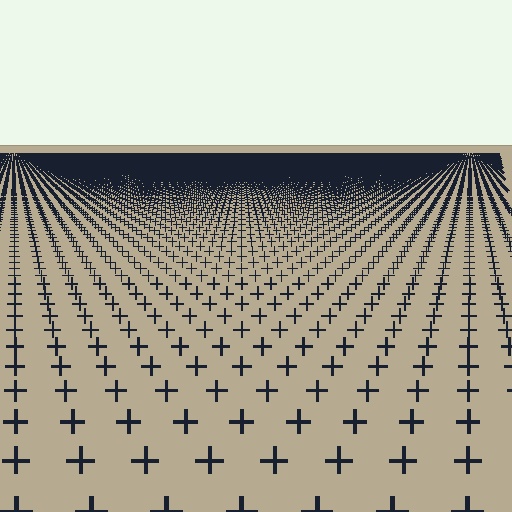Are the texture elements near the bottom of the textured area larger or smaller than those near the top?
Larger. Near the bottom, elements are closer to the viewer and appear at a bigger on-screen size.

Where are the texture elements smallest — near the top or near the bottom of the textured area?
Near the top.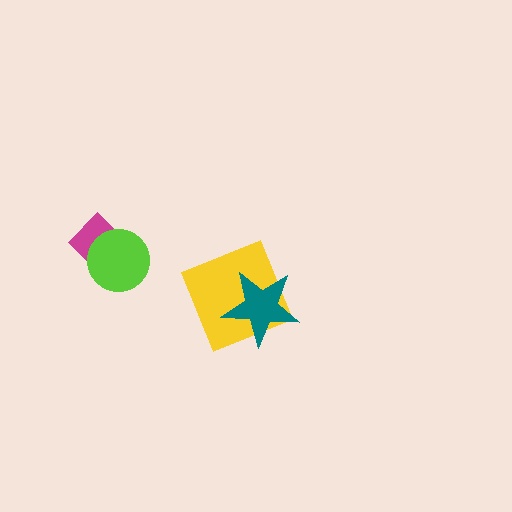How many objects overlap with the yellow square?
1 object overlaps with the yellow square.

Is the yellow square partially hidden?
Yes, it is partially covered by another shape.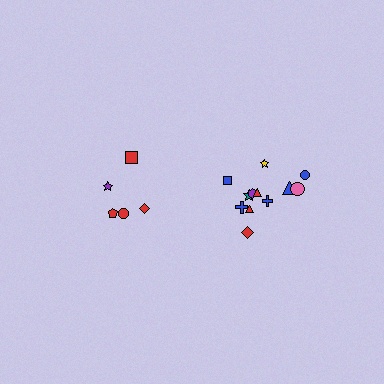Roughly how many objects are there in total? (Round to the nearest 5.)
Roughly 15 objects in total.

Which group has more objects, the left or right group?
The right group.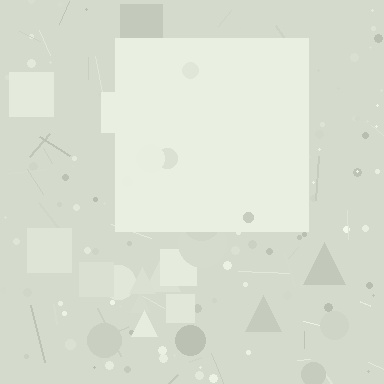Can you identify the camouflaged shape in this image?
The camouflaged shape is a square.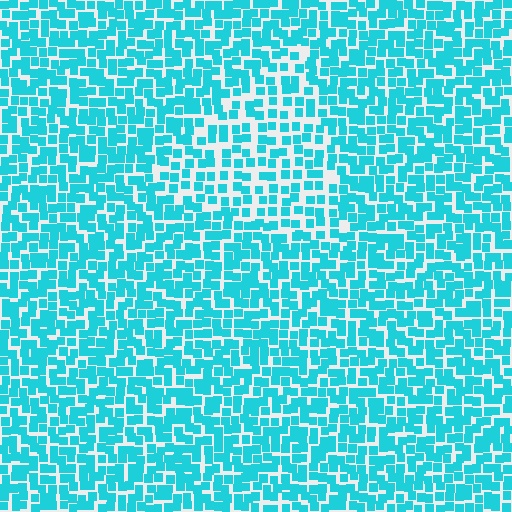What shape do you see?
I see a triangle.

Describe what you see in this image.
The image contains small cyan elements arranged at two different densities. A triangle-shaped region is visible where the elements are less densely packed than the surrounding area.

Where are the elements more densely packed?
The elements are more densely packed outside the triangle boundary.